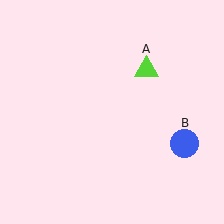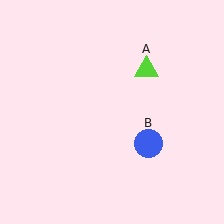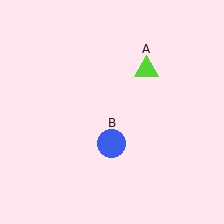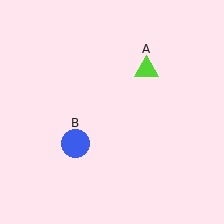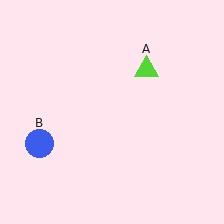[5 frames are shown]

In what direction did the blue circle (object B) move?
The blue circle (object B) moved left.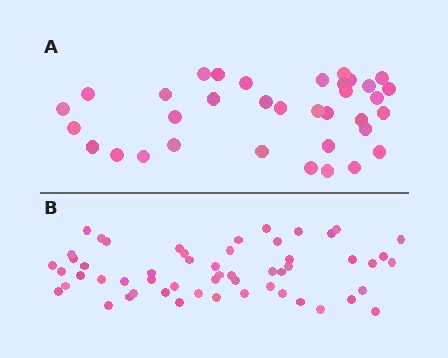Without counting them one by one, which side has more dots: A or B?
Region B (the bottom region) has more dots.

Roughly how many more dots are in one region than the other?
Region B has approximately 20 more dots than region A.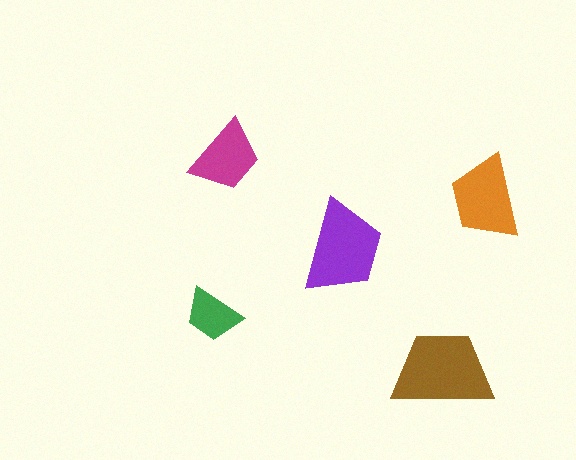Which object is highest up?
The magenta trapezoid is topmost.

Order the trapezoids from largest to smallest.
the brown one, the purple one, the orange one, the magenta one, the green one.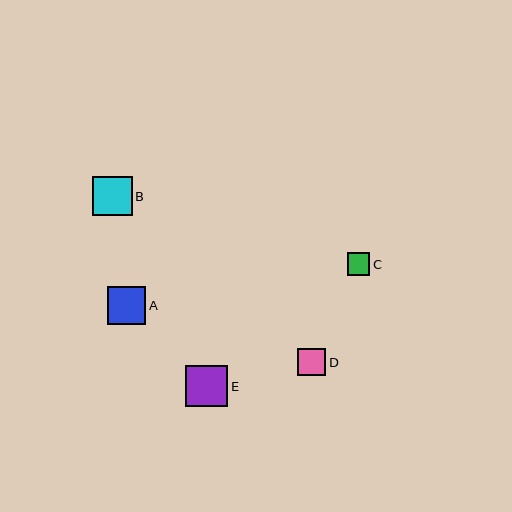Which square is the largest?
Square E is the largest with a size of approximately 42 pixels.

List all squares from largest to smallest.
From largest to smallest: E, B, A, D, C.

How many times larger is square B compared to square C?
Square B is approximately 1.7 times the size of square C.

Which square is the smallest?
Square C is the smallest with a size of approximately 23 pixels.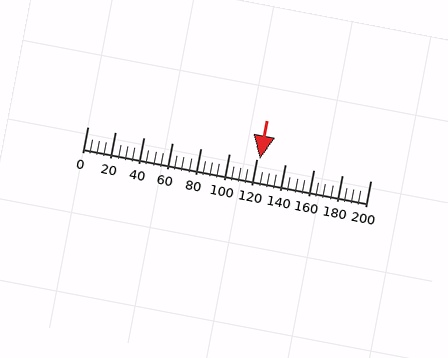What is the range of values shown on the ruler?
The ruler shows values from 0 to 200.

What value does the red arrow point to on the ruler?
The red arrow points to approximately 122.